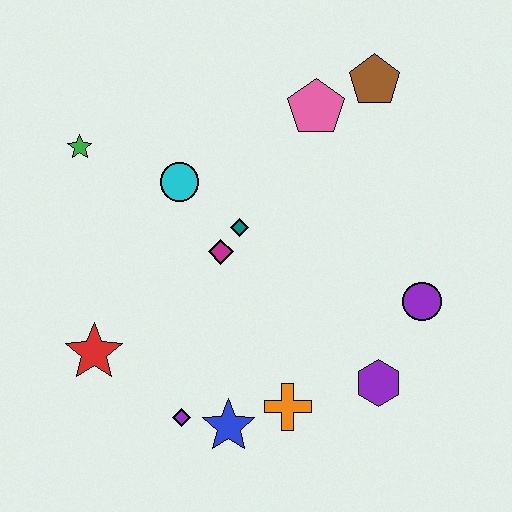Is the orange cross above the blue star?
Yes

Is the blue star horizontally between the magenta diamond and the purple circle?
Yes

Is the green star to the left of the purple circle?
Yes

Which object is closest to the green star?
The cyan circle is closest to the green star.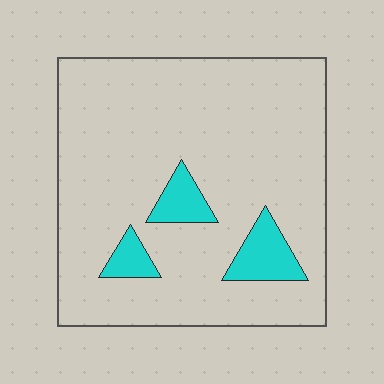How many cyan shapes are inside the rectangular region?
3.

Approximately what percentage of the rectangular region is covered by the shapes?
Approximately 10%.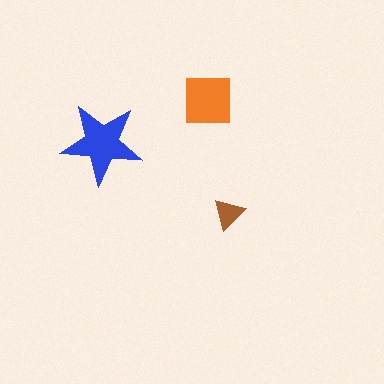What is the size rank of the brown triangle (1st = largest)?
3rd.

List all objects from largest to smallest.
The blue star, the orange square, the brown triangle.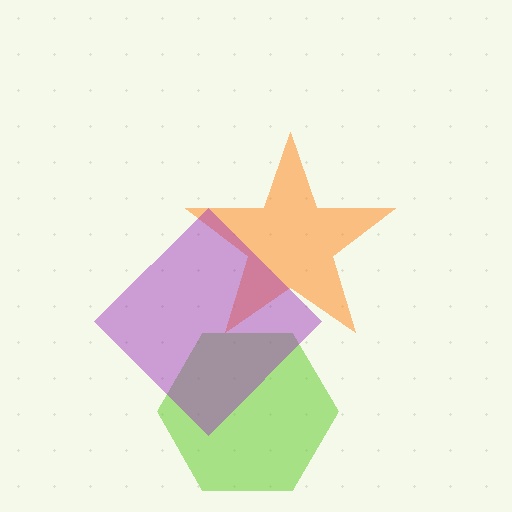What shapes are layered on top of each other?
The layered shapes are: an orange star, a lime hexagon, a purple diamond.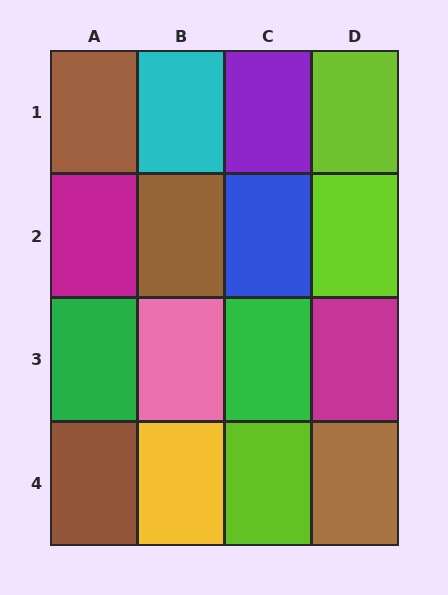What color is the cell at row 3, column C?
Green.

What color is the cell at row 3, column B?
Pink.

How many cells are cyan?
1 cell is cyan.